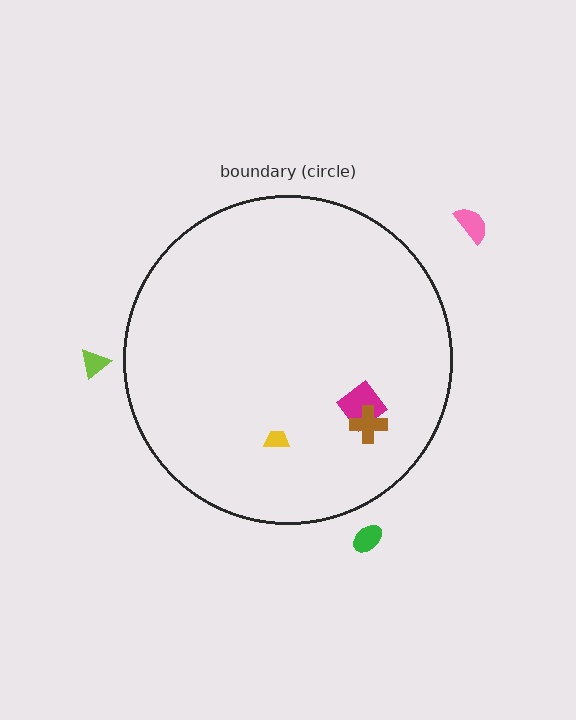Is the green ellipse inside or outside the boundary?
Outside.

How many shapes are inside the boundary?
3 inside, 3 outside.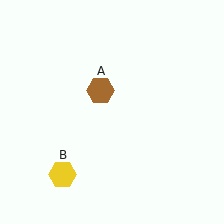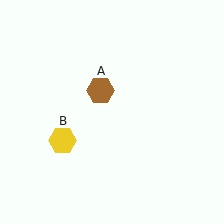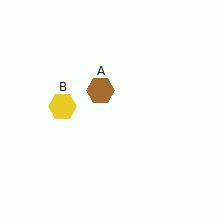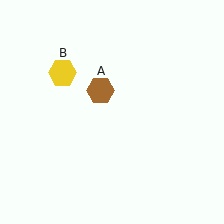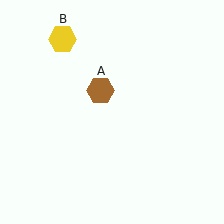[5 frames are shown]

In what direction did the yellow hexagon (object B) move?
The yellow hexagon (object B) moved up.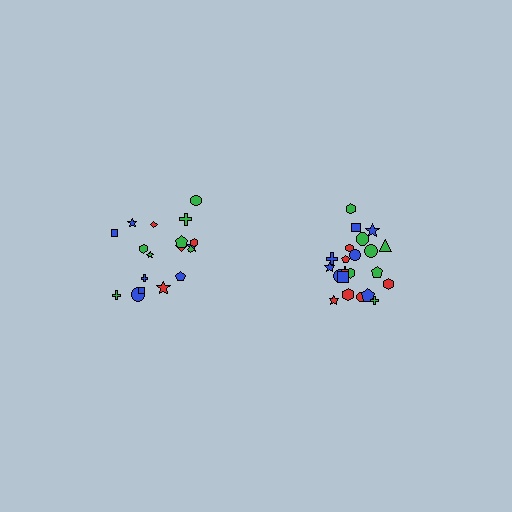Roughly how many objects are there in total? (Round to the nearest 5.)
Roughly 40 objects in total.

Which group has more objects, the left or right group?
The right group.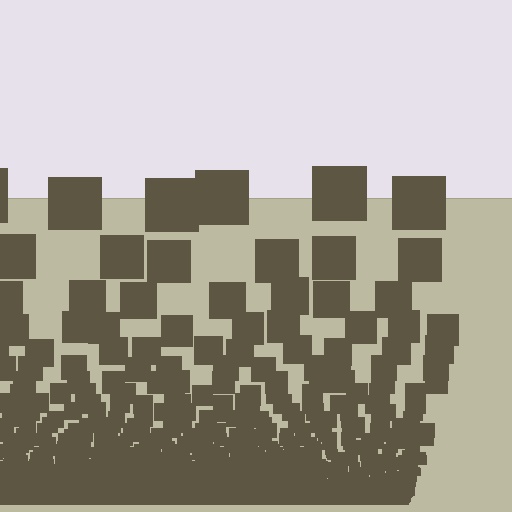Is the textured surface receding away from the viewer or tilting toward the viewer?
The surface appears to tilt toward the viewer. Texture elements get larger and sparser toward the top.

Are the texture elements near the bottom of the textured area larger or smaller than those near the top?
Smaller. The gradient is inverted — elements near the bottom are smaller and denser.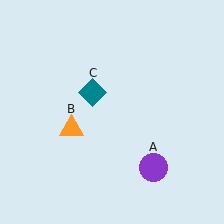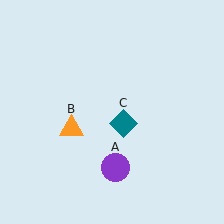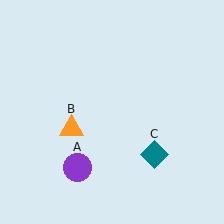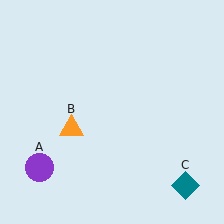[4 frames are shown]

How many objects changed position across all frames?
2 objects changed position: purple circle (object A), teal diamond (object C).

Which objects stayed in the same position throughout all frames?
Orange triangle (object B) remained stationary.